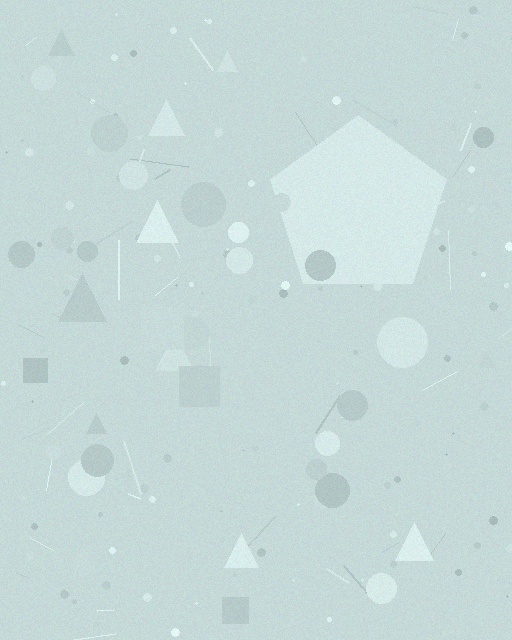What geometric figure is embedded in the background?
A pentagon is embedded in the background.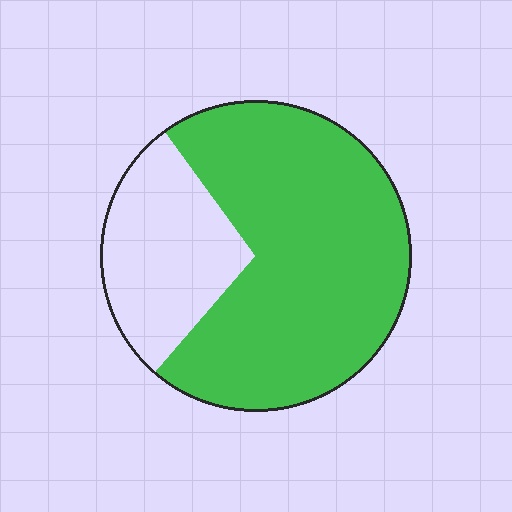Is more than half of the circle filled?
Yes.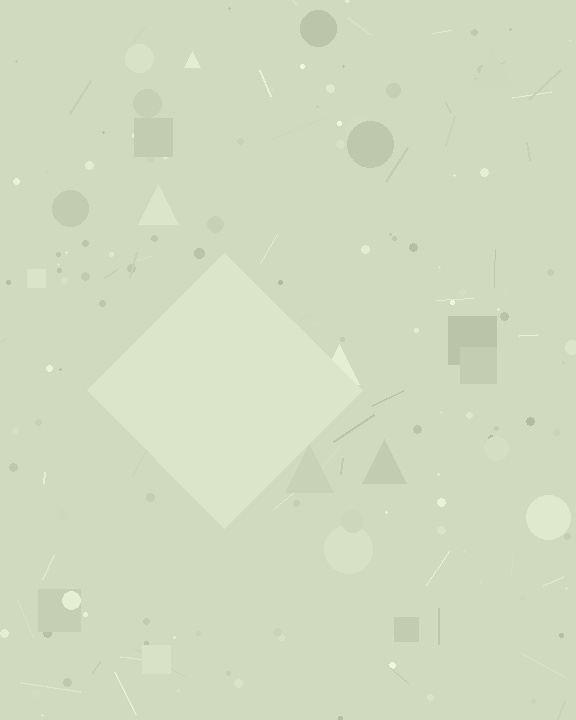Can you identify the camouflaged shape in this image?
The camouflaged shape is a diamond.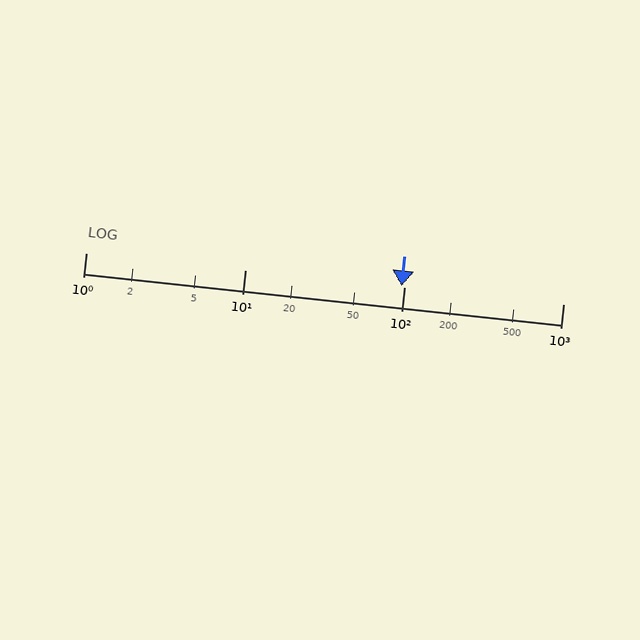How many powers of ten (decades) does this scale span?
The scale spans 3 decades, from 1 to 1000.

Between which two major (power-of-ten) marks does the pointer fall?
The pointer is between 10 and 100.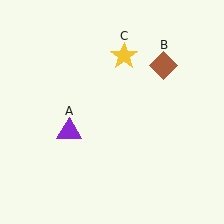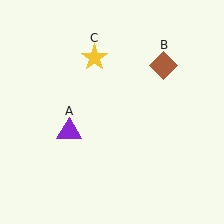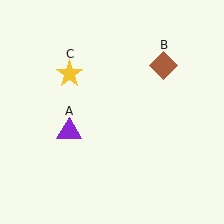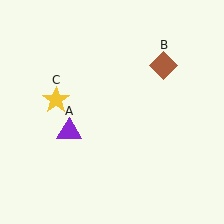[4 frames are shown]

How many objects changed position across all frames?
1 object changed position: yellow star (object C).